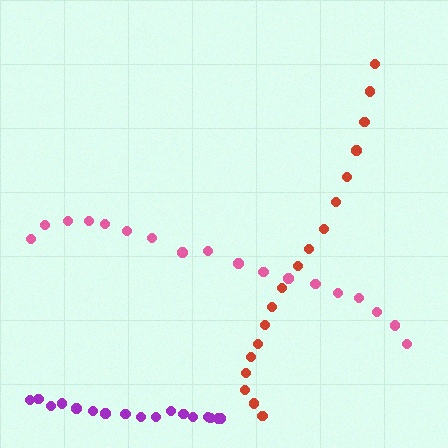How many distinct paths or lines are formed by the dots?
There are 3 distinct paths.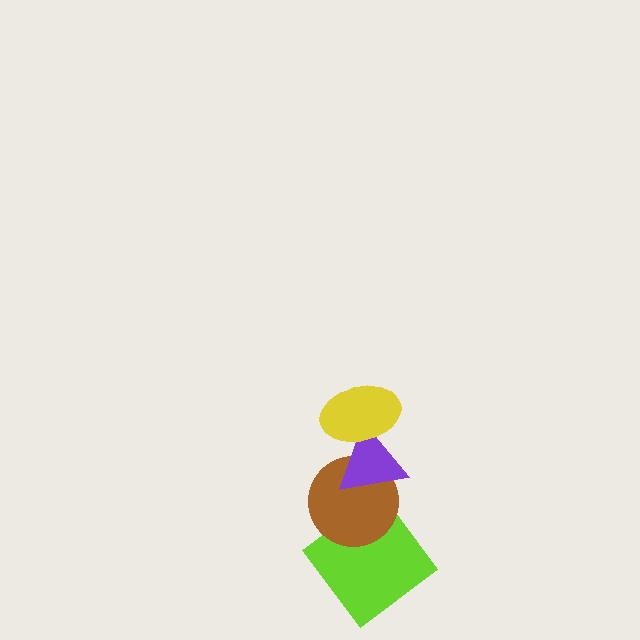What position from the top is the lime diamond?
The lime diamond is 4th from the top.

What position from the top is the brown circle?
The brown circle is 3rd from the top.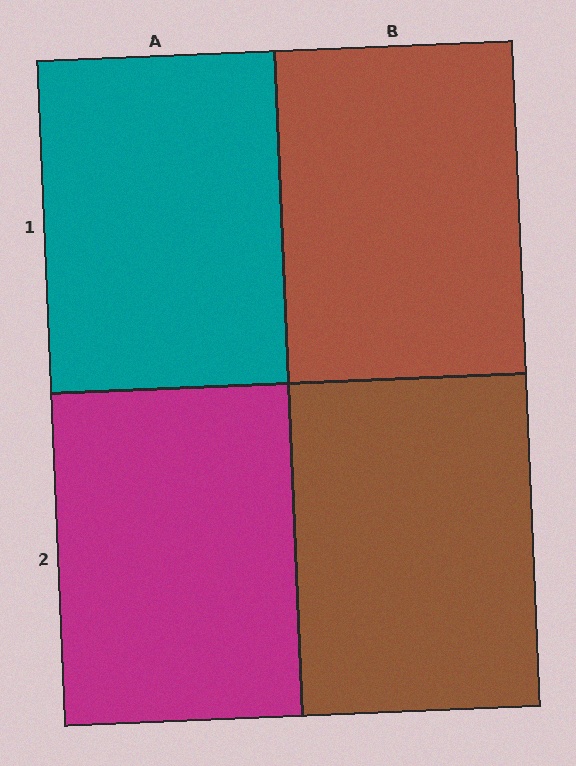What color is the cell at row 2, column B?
Brown.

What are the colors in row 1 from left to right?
Teal, brown.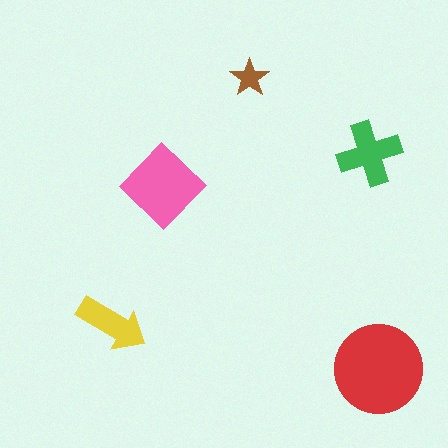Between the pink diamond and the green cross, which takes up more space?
The pink diamond.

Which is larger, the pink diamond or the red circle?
The red circle.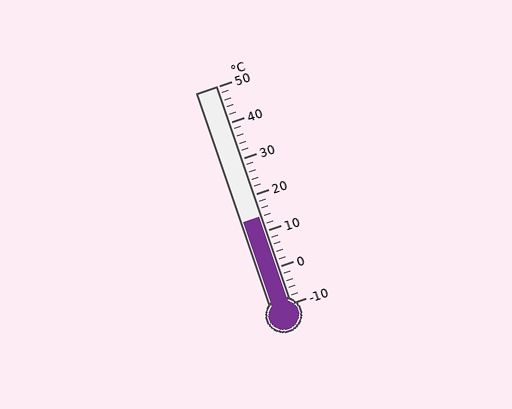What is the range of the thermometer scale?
The thermometer scale ranges from -10°C to 50°C.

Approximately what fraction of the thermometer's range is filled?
The thermometer is filled to approximately 40% of its range.